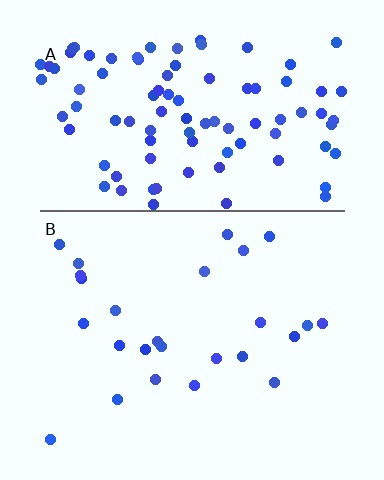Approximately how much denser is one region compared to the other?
Approximately 3.9× — region A over region B.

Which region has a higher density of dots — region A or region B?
A (the top).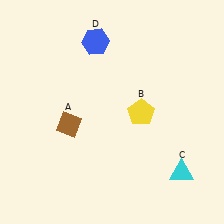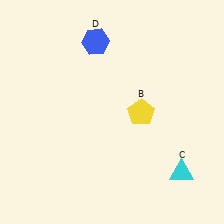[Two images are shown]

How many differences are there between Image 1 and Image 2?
There is 1 difference between the two images.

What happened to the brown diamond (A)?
The brown diamond (A) was removed in Image 2. It was in the bottom-left area of Image 1.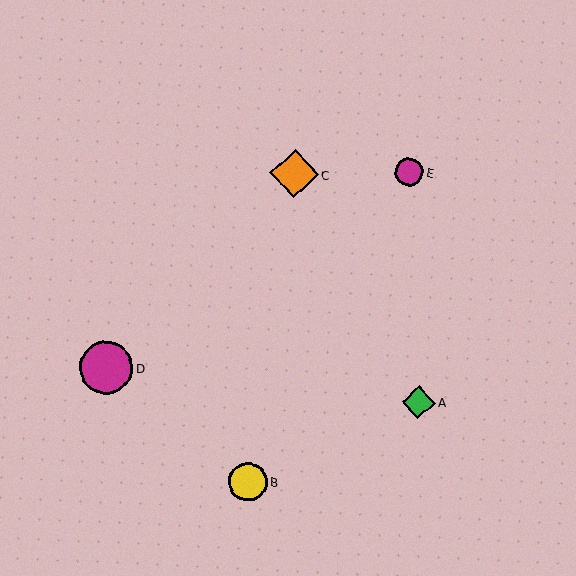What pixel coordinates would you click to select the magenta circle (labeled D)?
Click at (106, 368) to select the magenta circle D.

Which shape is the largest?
The magenta circle (labeled D) is the largest.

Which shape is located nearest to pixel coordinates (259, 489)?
The yellow circle (labeled B) at (248, 482) is nearest to that location.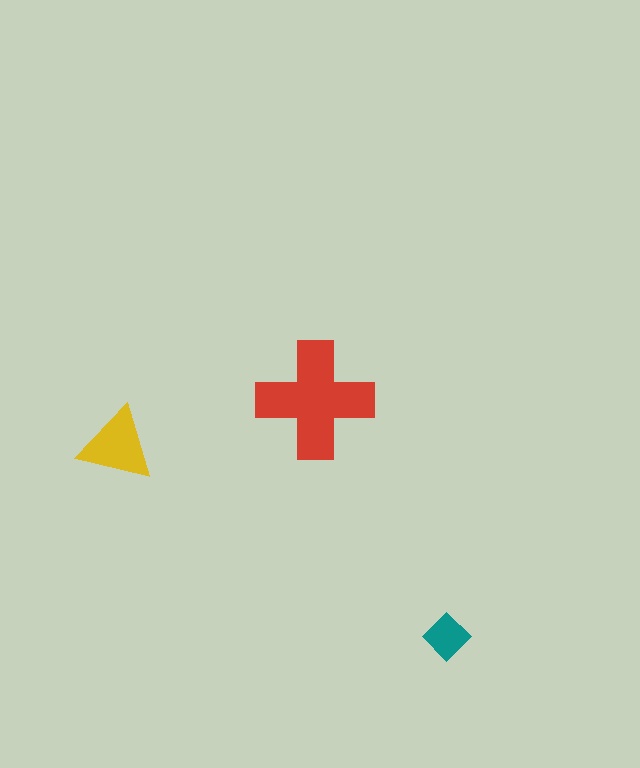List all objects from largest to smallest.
The red cross, the yellow triangle, the teal diamond.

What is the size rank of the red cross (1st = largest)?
1st.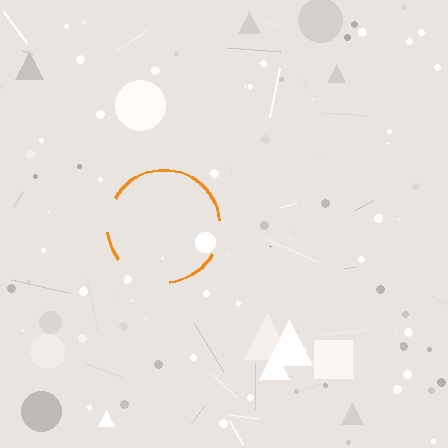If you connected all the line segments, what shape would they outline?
They would outline a circle.